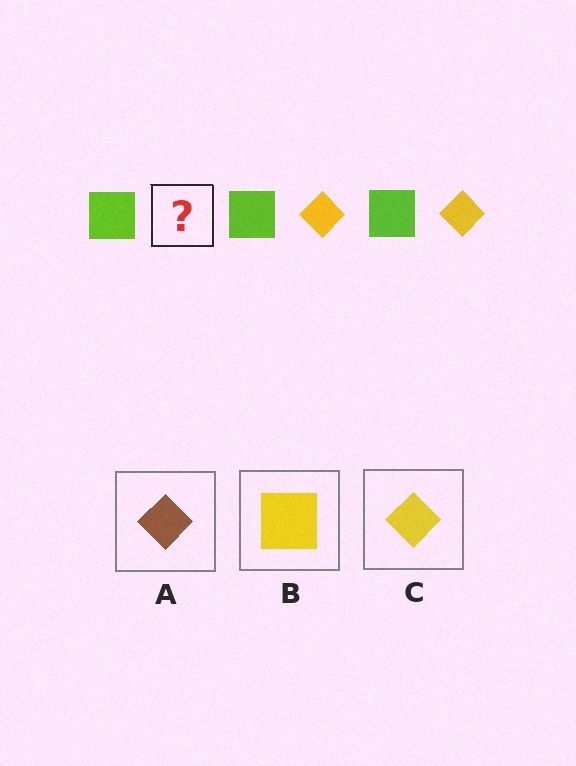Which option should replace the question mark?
Option C.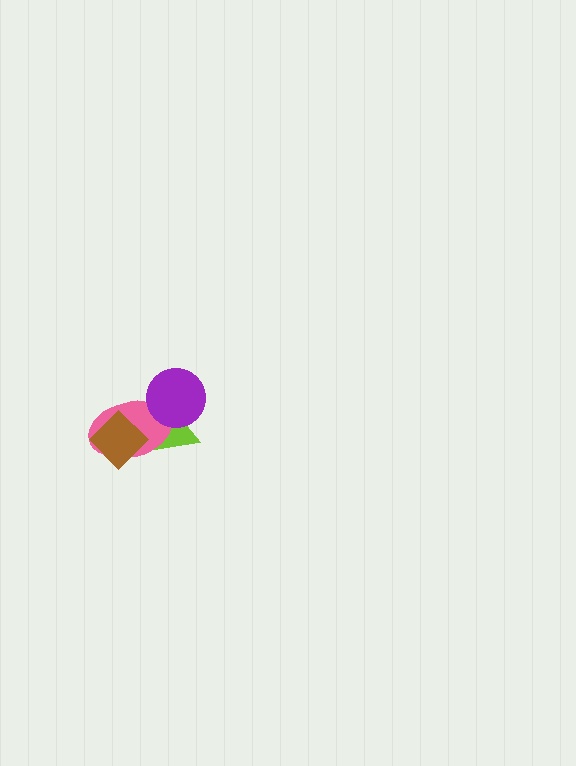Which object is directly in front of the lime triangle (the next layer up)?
The pink ellipse is directly in front of the lime triangle.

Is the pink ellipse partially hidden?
Yes, it is partially covered by another shape.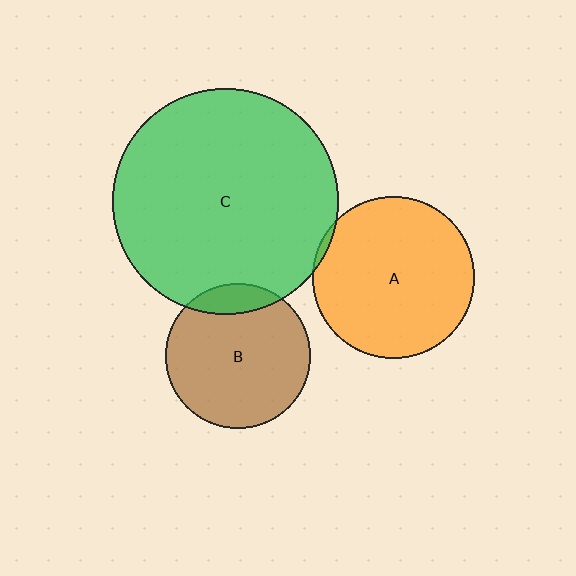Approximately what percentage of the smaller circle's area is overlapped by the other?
Approximately 5%.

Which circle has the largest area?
Circle C (green).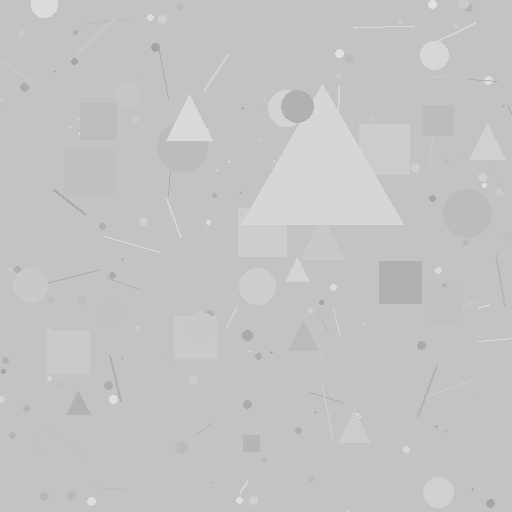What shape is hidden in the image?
A triangle is hidden in the image.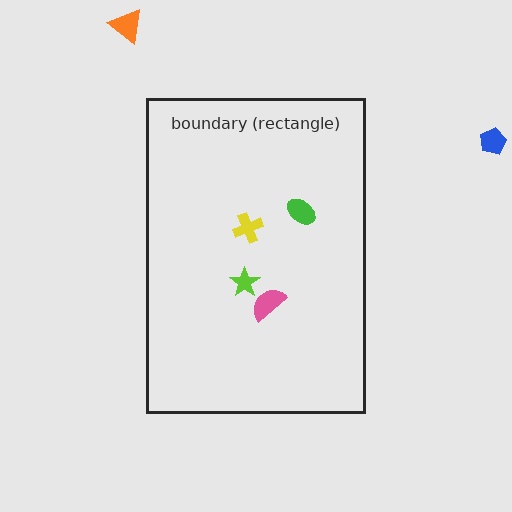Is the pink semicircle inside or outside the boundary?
Inside.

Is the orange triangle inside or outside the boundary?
Outside.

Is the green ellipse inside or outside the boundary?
Inside.